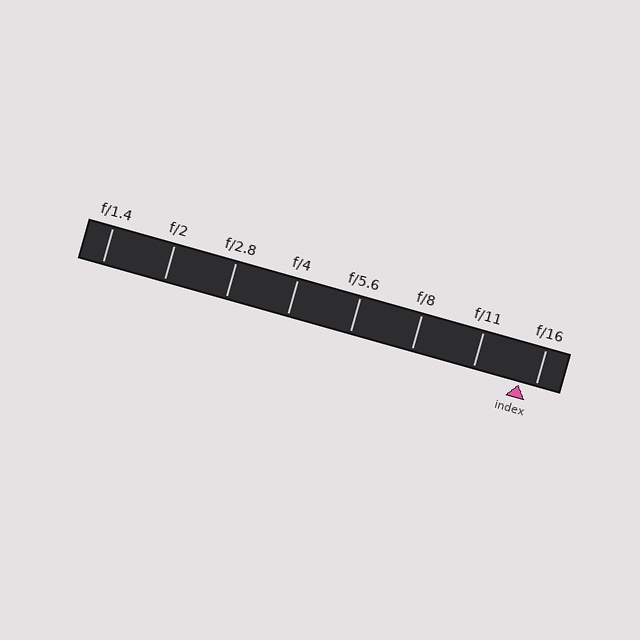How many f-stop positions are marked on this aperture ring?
There are 8 f-stop positions marked.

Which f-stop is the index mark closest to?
The index mark is closest to f/16.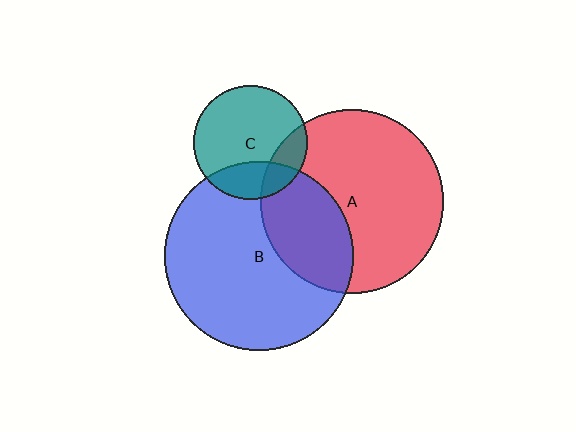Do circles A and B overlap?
Yes.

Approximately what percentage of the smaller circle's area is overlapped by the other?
Approximately 30%.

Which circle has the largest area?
Circle B (blue).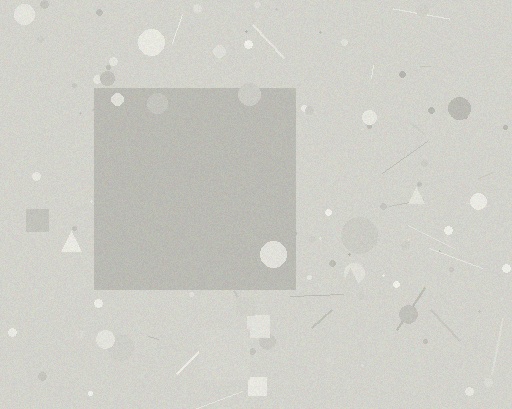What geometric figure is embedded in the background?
A square is embedded in the background.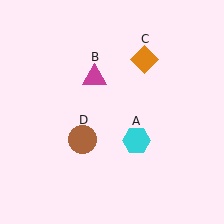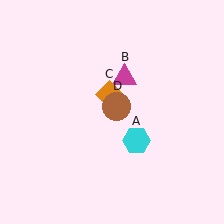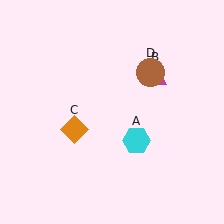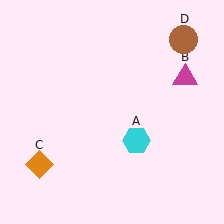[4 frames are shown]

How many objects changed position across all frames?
3 objects changed position: magenta triangle (object B), orange diamond (object C), brown circle (object D).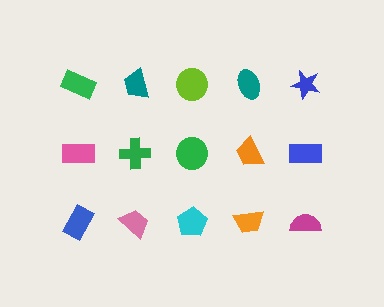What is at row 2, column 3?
A green circle.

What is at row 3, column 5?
A magenta semicircle.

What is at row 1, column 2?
A teal trapezoid.